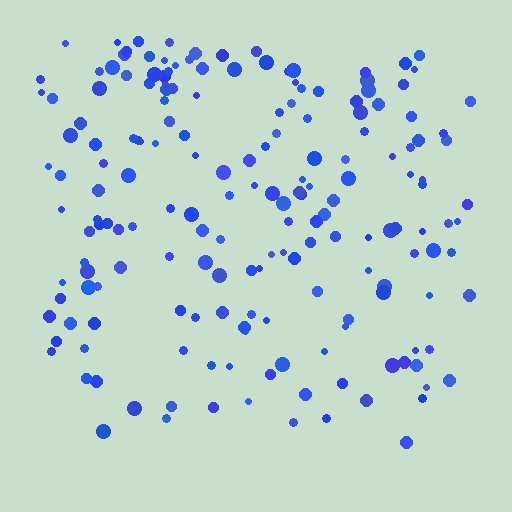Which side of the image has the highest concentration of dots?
The top.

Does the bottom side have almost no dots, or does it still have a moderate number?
Still a moderate number, just noticeably fewer than the top.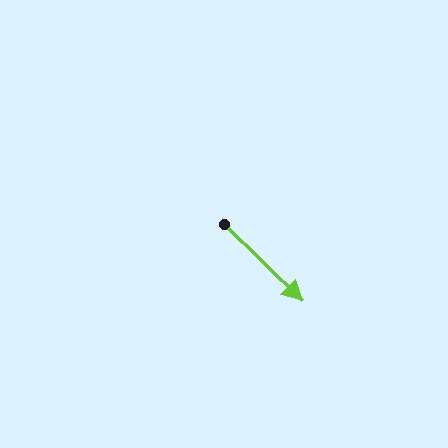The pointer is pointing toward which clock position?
Roughly 4 o'clock.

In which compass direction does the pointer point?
Southeast.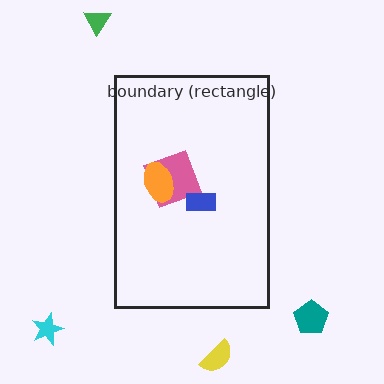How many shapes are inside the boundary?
3 inside, 4 outside.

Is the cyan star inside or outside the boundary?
Outside.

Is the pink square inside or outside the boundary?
Inside.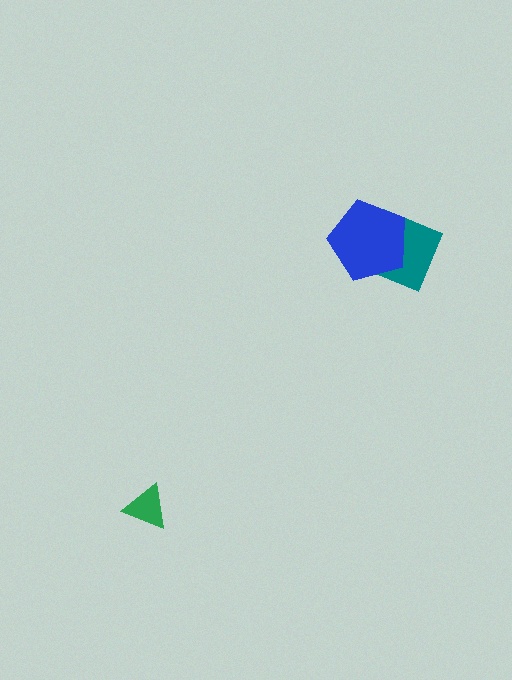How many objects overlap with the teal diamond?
1 object overlaps with the teal diamond.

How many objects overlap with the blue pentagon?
1 object overlaps with the blue pentagon.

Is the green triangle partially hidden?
No, no other shape covers it.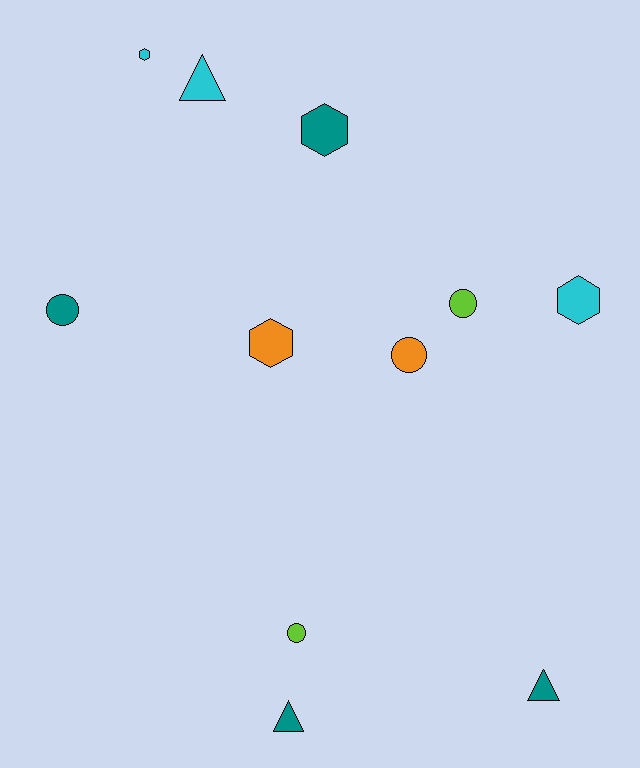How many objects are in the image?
There are 11 objects.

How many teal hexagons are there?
There is 1 teal hexagon.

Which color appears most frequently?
Teal, with 4 objects.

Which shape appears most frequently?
Circle, with 4 objects.